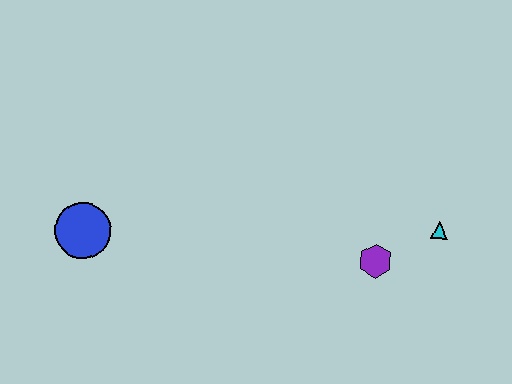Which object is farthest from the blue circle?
The cyan triangle is farthest from the blue circle.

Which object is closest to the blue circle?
The purple hexagon is closest to the blue circle.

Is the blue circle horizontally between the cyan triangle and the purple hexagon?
No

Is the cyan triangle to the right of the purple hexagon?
Yes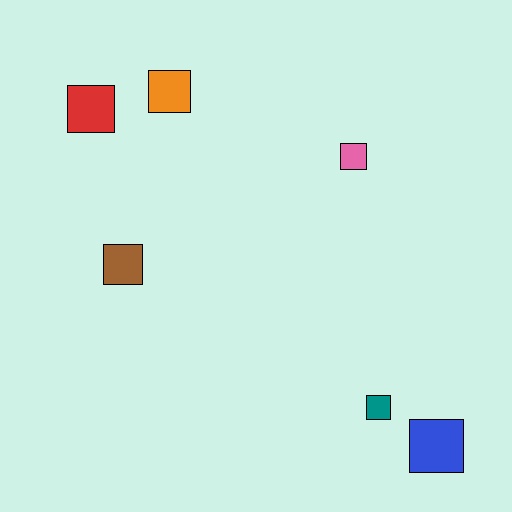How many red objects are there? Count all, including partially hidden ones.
There is 1 red object.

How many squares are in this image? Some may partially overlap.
There are 6 squares.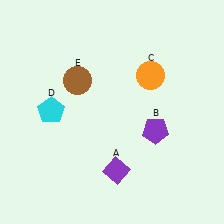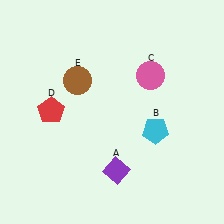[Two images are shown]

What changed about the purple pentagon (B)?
In Image 1, B is purple. In Image 2, it changed to cyan.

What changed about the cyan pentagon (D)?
In Image 1, D is cyan. In Image 2, it changed to red.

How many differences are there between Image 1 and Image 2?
There are 3 differences between the two images.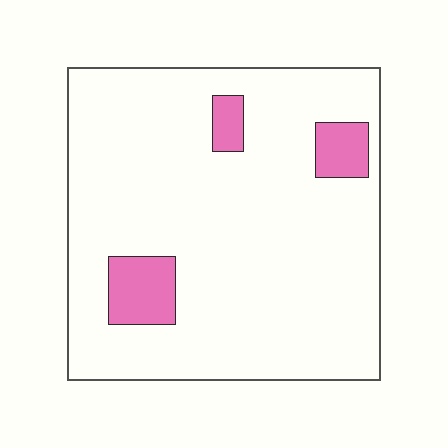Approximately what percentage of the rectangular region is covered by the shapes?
Approximately 10%.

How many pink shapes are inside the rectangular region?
3.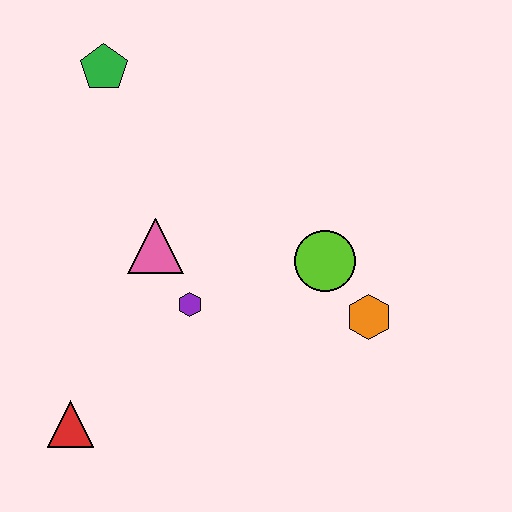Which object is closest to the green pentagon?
The pink triangle is closest to the green pentagon.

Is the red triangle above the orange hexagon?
No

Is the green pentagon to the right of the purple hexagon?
No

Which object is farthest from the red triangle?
The green pentagon is farthest from the red triangle.